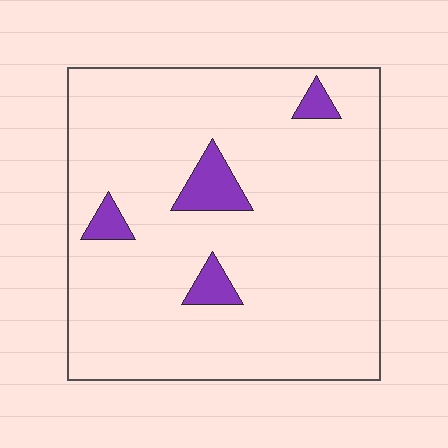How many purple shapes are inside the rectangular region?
4.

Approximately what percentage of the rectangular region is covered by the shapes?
Approximately 5%.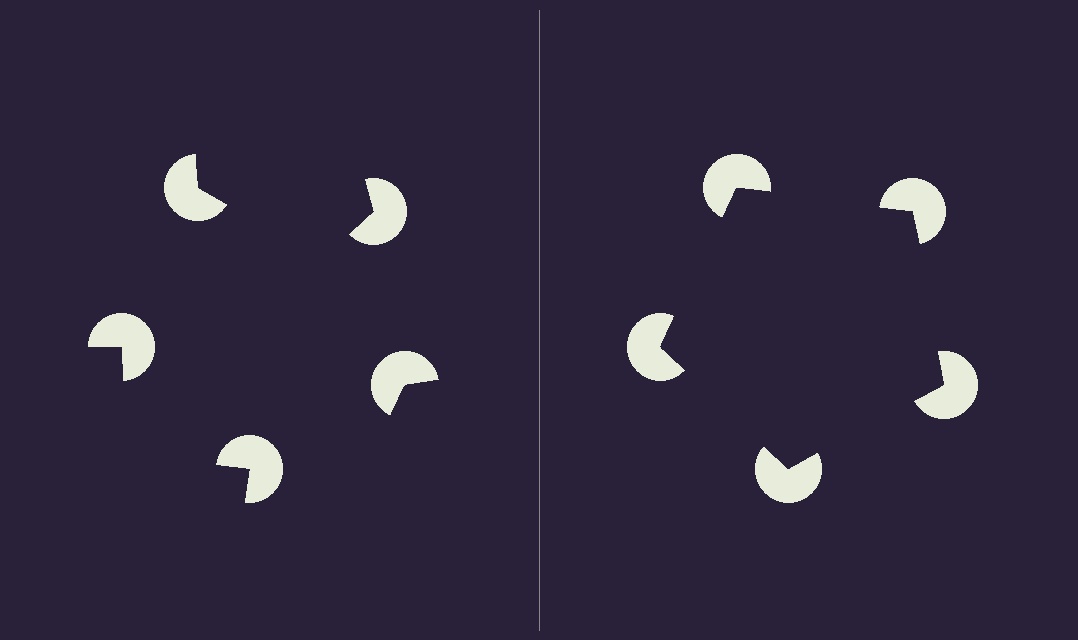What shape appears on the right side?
An illusory pentagon.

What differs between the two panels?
The pac-man discs are positioned identically on both sides; only the wedge orientations differ. On the right they align to a pentagon; on the left they are misaligned.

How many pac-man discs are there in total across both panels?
10 — 5 on each side.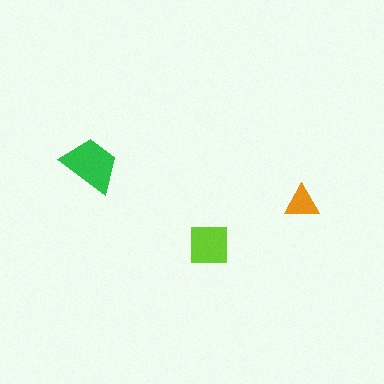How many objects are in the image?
There are 3 objects in the image.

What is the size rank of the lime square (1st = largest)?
2nd.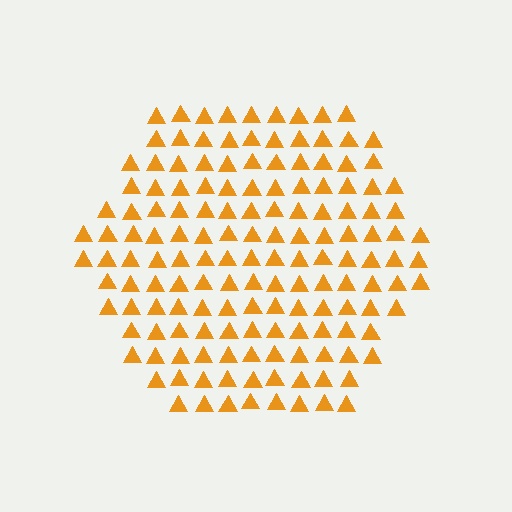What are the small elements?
The small elements are triangles.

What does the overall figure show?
The overall figure shows a hexagon.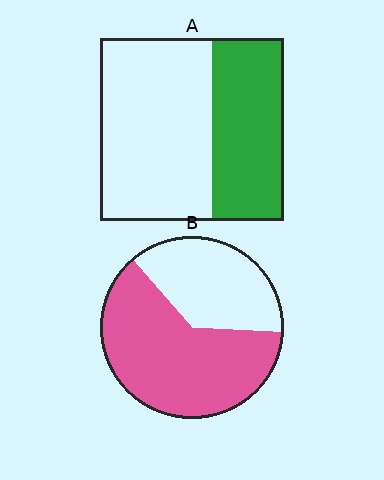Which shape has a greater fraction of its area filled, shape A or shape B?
Shape B.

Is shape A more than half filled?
No.